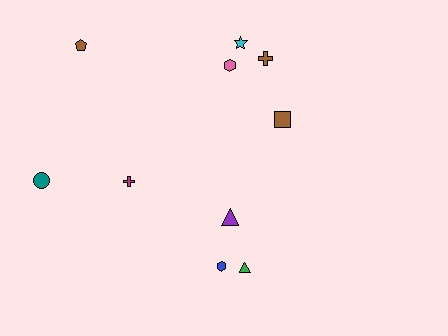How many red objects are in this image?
There are no red objects.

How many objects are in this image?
There are 10 objects.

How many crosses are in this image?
There are 2 crosses.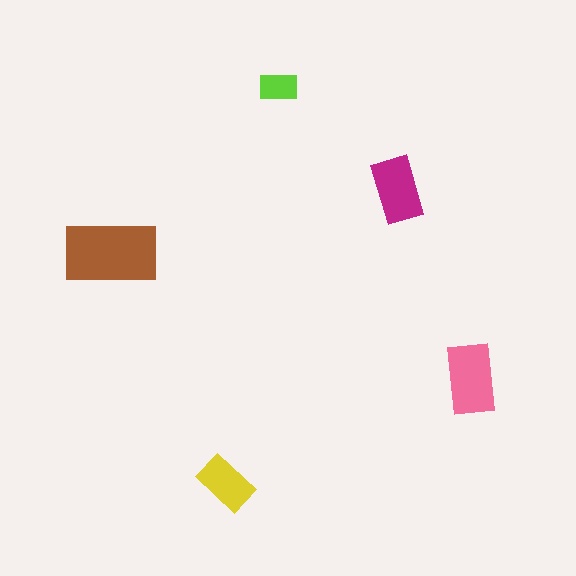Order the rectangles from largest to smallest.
the brown one, the pink one, the magenta one, the yellow one, the lime one.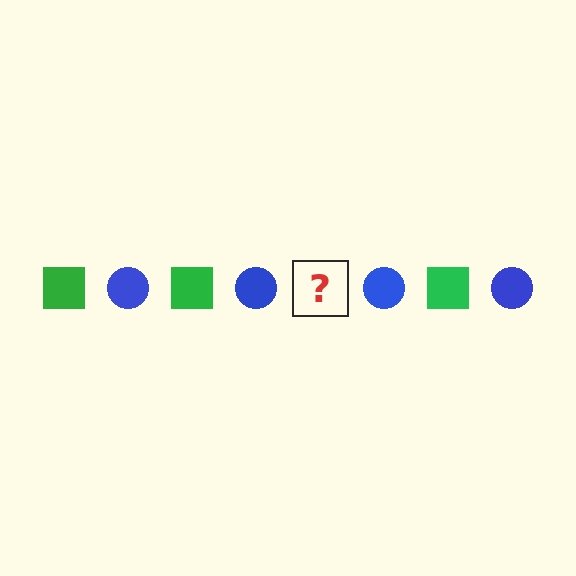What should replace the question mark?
The question mark should be replaced with a green square.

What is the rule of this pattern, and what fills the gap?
The rule is that the pattern alternates between green square and blue circle. The gap should be filled with a green square.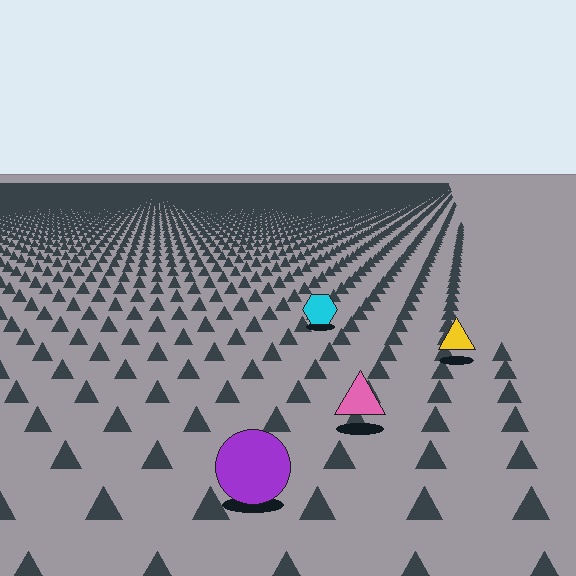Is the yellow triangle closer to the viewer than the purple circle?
No. The purple circle is closer — you can tell from the texture gradient: the ground texture is coarser near it.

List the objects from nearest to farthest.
From nearest to farthest: the purple circle, the pink triangle, the yellow triangle, the cyan hexagon.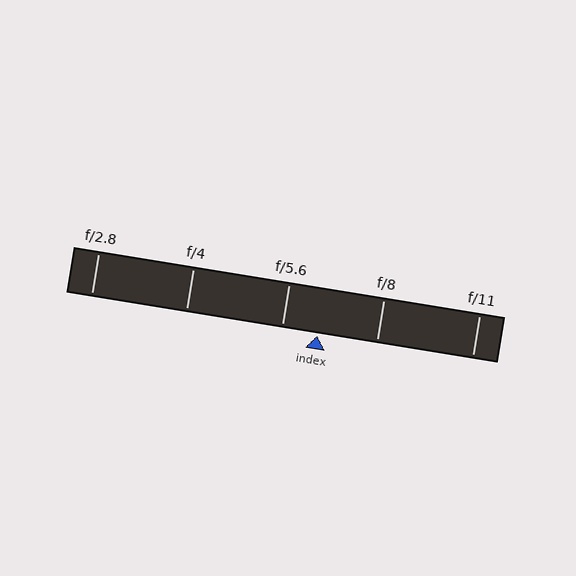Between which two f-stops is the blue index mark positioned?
The index mark is between f/5.6 and f/8.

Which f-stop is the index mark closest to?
The index mark is closest to f/5.6.